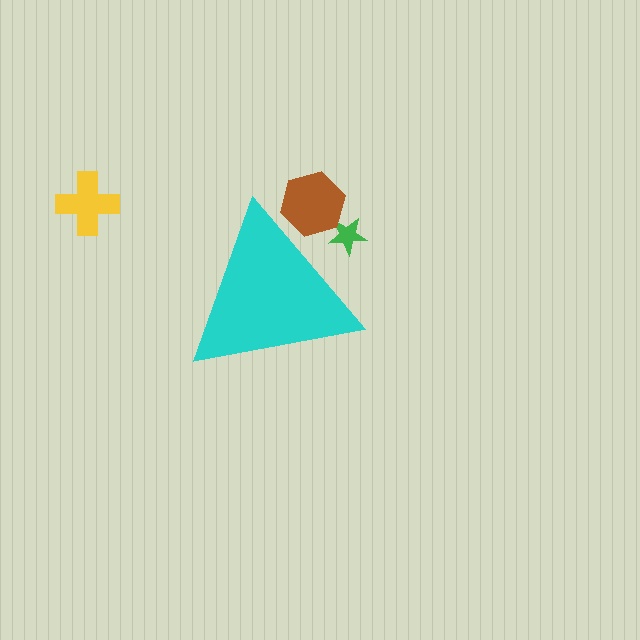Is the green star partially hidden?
Yes, the green star is partially hidden behind the cyan triangle.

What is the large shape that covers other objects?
A cyan triangle.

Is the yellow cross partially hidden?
No, the yellow cross is fully visible.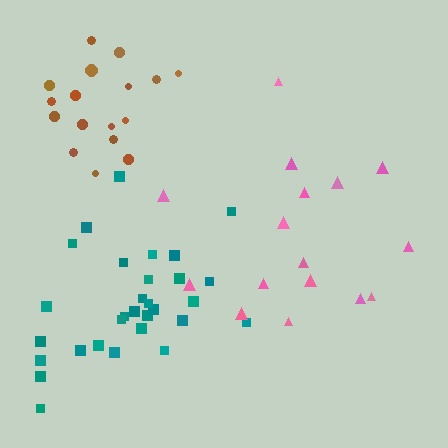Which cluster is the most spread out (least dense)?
Pink.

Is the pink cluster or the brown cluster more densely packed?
Brown.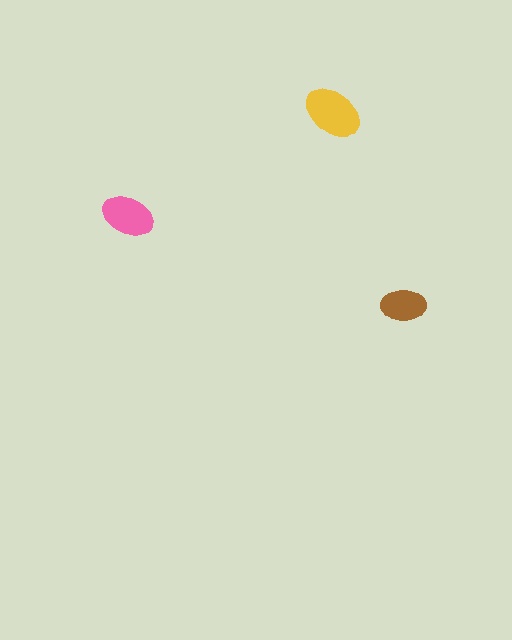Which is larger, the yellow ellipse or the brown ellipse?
The yellow one.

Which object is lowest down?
The brown ellipse is bottommost.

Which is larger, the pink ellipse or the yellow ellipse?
The yellow one.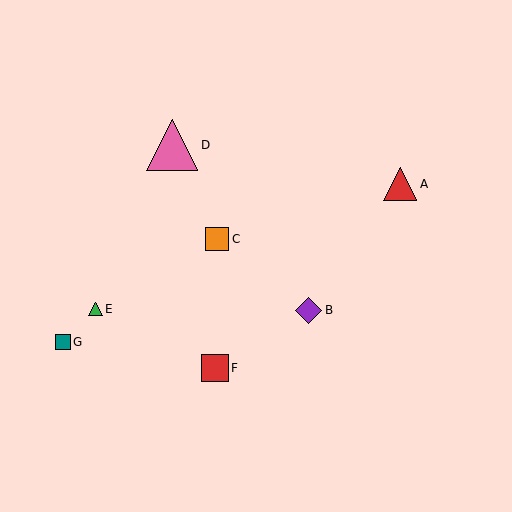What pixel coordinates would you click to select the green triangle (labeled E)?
Click at (96, 309) to select the green triangle E.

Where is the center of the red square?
The center of the red square is at (215, 368).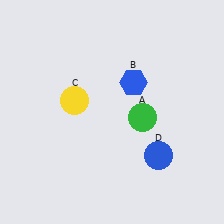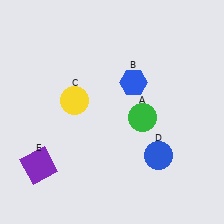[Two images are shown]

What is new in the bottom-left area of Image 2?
A purple square (E) was added in the bottom-left area of Image 2.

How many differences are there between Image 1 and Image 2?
There is 1 difference between the two images.